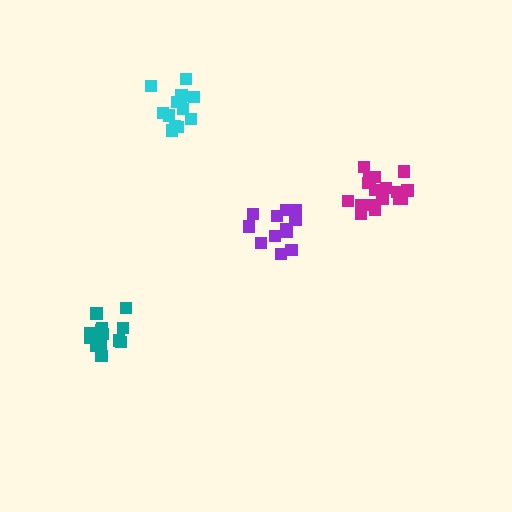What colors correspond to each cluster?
The clusters are colored: cyan, magenta, purple, teal.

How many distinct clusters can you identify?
There are 4 distinct clusters.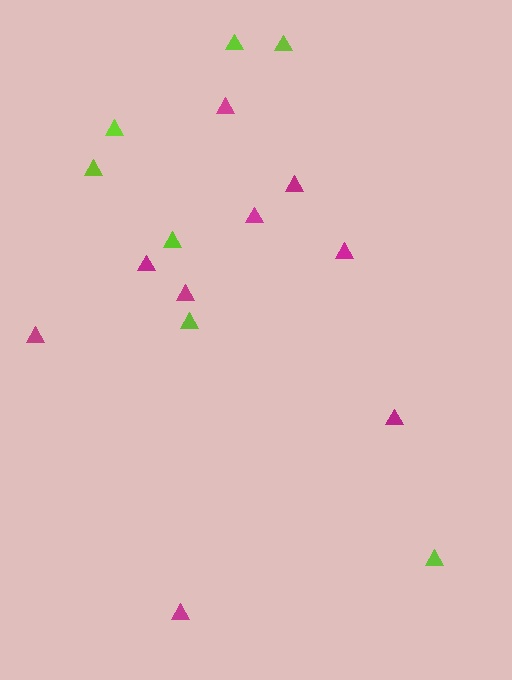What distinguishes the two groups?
There are 2 groups: one group of lime triangles (7) and one group of magenta triangles (9).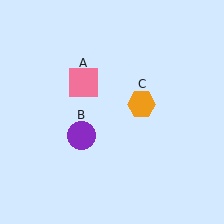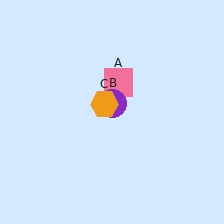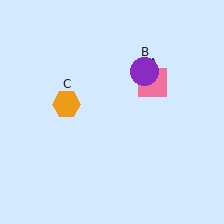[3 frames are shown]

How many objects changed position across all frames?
3 objects changed position: pink square (object A), purple circle (object B), orange hexagon (object C).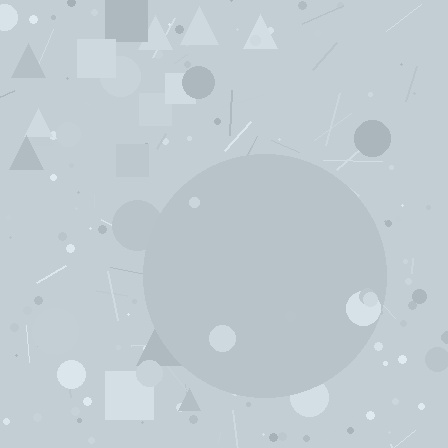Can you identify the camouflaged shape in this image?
The camouflaged shape is a circle.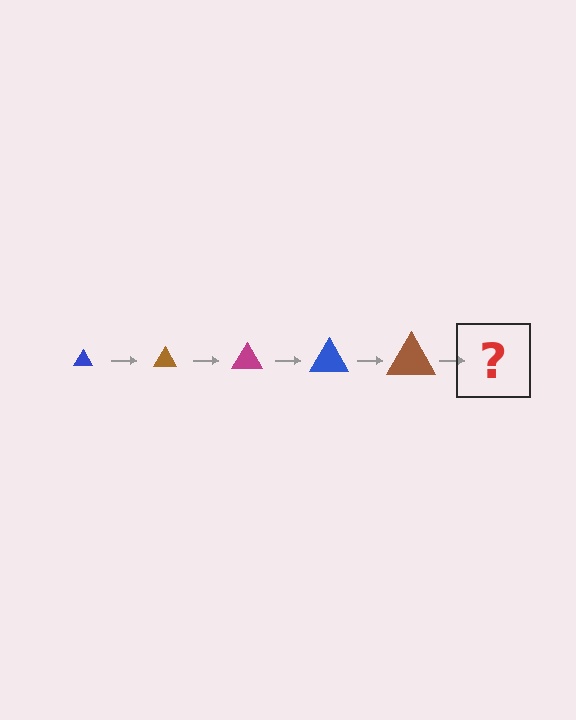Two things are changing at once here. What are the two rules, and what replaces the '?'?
The two rules are that the triangle grows larger each step and the color cycles through blue, brown, and magenta. The '?' should be a magenta triangle, larger than the previous one.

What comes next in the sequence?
The next element should be a magenta triangle, larger than the previous one.